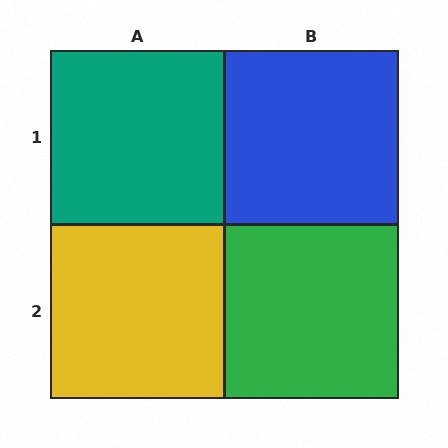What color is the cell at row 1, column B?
Blue.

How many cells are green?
1 cell is green.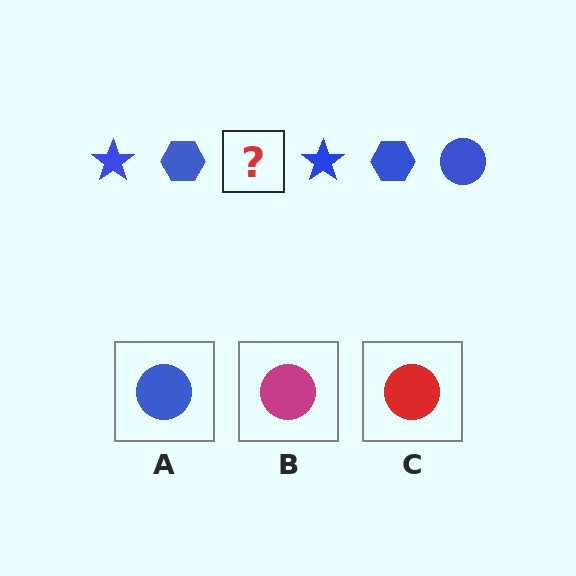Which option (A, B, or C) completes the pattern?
A.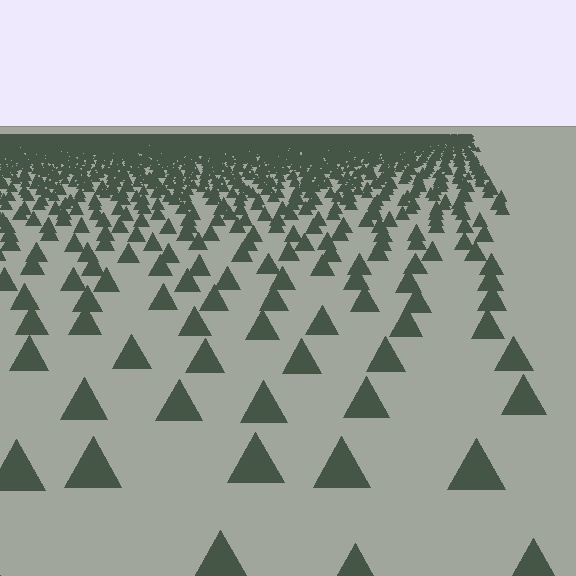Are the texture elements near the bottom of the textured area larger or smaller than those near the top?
Larger. Near the bottom, elements are closer to the viewer and appear at a bigger on-screen size.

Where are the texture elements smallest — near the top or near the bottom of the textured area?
Near the top.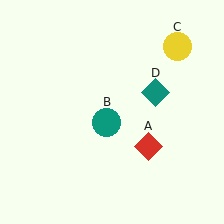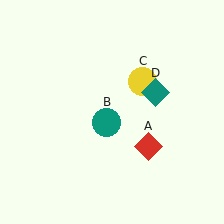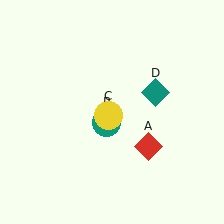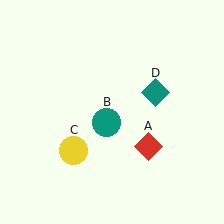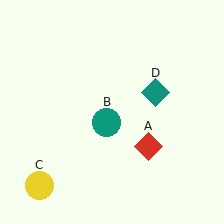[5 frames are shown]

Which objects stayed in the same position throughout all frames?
Red diamond (object A) and teal circle (object B) and teal diamond (object D) remained stationary.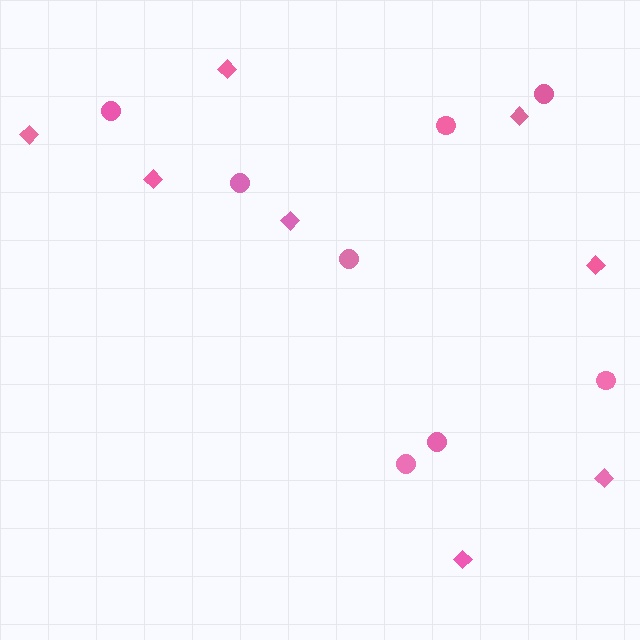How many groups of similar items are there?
There are 2 groups: one group of diamonds (8) and one group of circles (8).